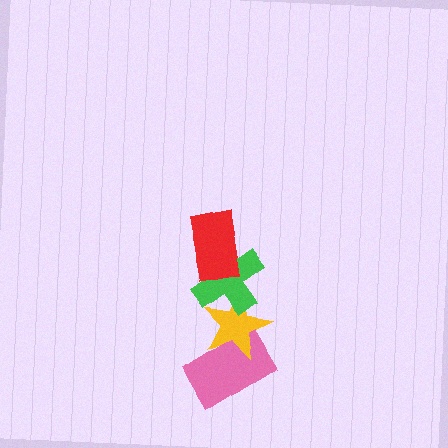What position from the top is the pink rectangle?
The pink rectangle is 4th from the top.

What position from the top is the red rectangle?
The red rectangle is 1st from the top.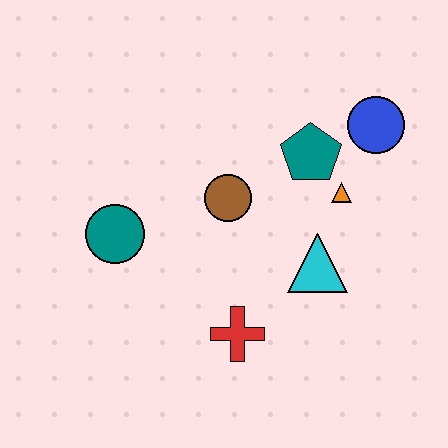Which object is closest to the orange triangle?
The teal pentagon is closest to the orange triangle.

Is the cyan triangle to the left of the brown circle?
No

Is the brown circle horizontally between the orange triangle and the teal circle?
Yes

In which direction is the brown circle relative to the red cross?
The brown circle is above the red cross.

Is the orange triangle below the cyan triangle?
No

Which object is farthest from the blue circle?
The teal circle is farthest from the blue circle.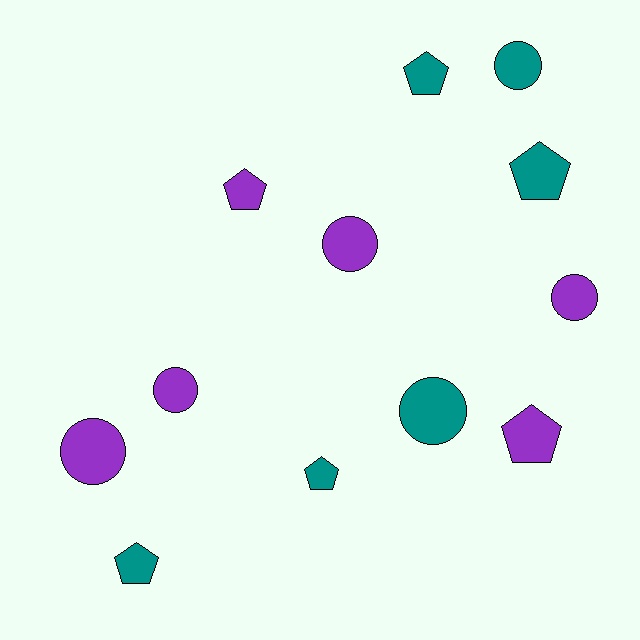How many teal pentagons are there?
There are 4 teal pentagons.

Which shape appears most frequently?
Circle, with 6 objects.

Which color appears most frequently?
Purple, with 6 objects.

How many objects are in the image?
There are 12 objects.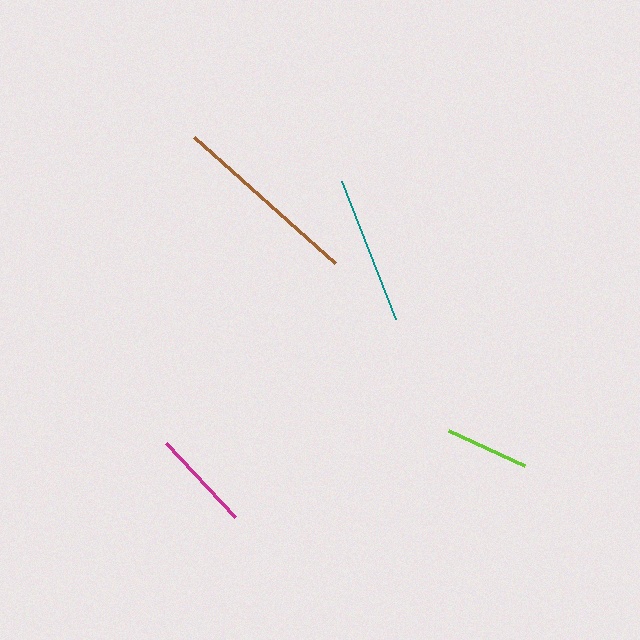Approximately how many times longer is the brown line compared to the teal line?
The brown line is approximately 1.3 times the length of the teal line.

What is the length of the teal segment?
The teal segment is approximately 149 pixels long.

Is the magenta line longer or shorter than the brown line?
The brown line is longer than the magenta line.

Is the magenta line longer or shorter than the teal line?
The teal line is longer than the magenta line.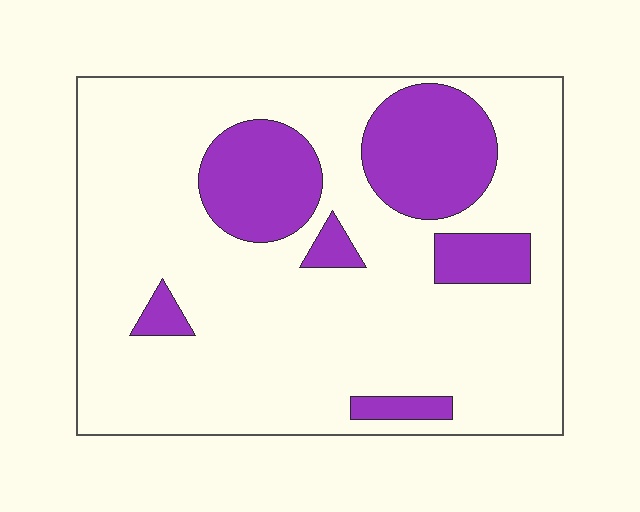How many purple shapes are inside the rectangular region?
6.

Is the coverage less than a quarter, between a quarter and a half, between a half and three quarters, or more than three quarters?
Less than a quarter.